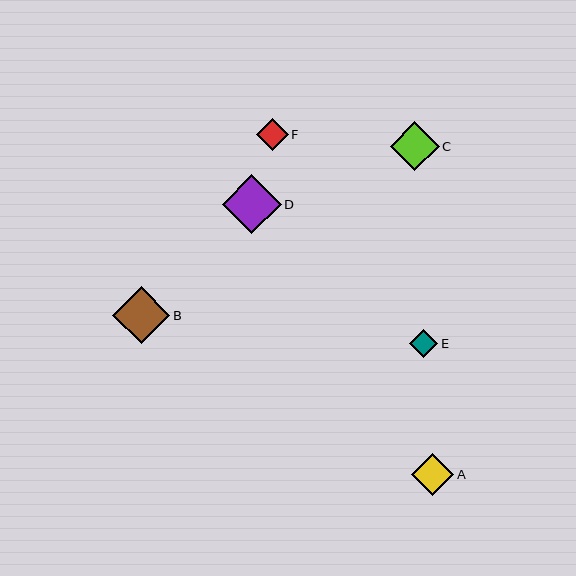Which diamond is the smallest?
Diamond E is the smallest with a size of approximately 28 pixels.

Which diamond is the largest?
Diamond D is the largest with a size of approximately 59 pixels.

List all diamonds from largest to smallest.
From largest to smallest: D, B, C, A, F, E.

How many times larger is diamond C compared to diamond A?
Diamond C is approximately 1.2 times the size of diamond A.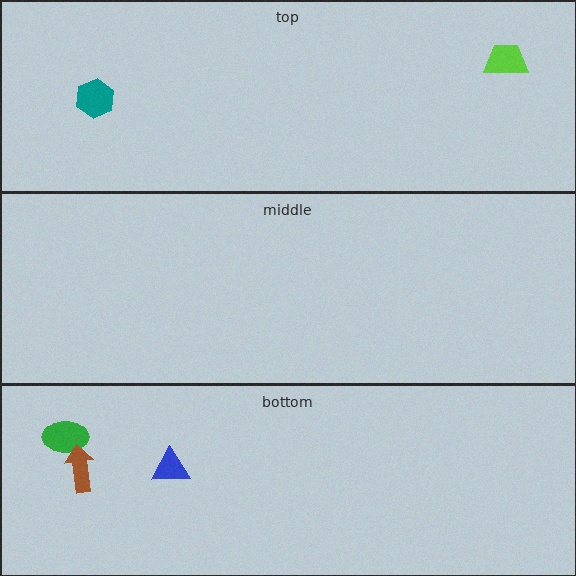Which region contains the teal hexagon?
The top region.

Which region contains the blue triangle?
The bottom region.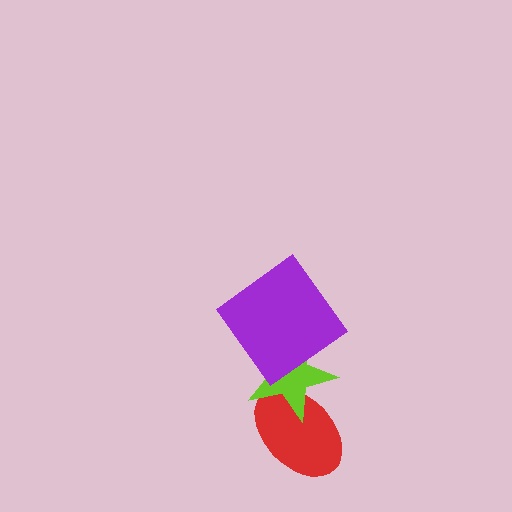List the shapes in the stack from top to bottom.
From top to bottom: the purple diamond, the lime star, the red ellipse.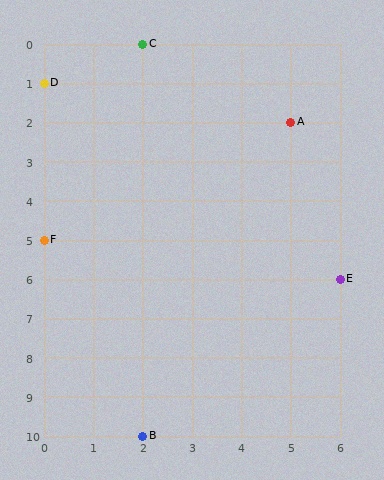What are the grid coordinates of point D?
Point D is at grid coordinates (0, 1).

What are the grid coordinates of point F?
Point F is at grid coordinates (0, 5).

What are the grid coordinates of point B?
Point B is at grid coordinates (2, 10).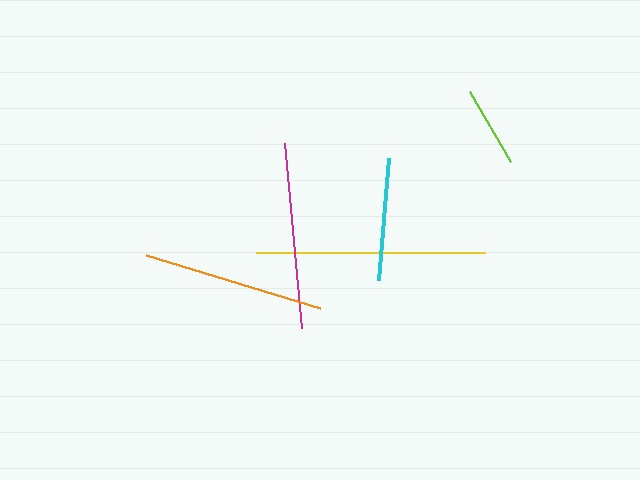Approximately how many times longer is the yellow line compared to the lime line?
The yellow line is approximately 2.8 times the length of the lime line.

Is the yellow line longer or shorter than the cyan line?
The yellow line is longer than the cyan line.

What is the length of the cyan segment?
The cyan segment is approximately 123 pixels long.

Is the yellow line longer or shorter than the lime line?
The yellow line is longer than the lime line.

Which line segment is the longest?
The yellow line is the longest at approximately 229 pixels.